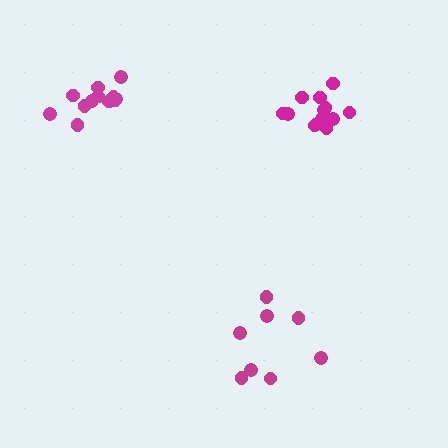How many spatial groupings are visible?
There are 3 spatial groupings.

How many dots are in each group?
Group 1: 12 dots, Group 2: 8 dots, Group 3: 13 dots (33 total).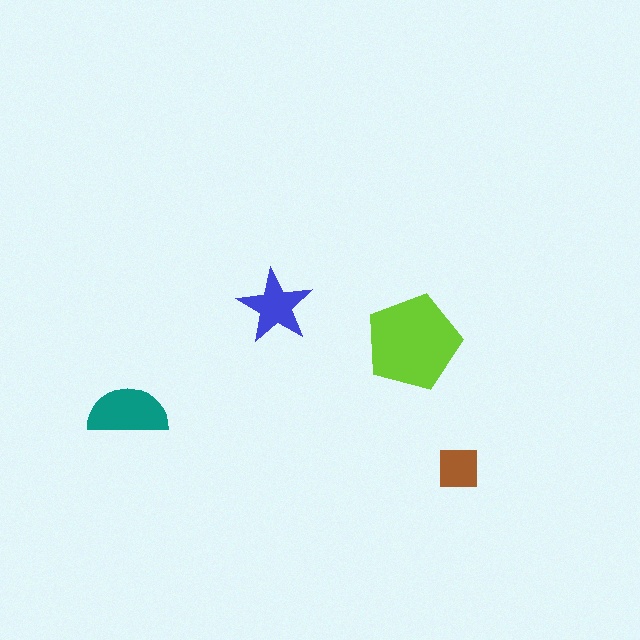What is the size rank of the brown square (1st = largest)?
4th.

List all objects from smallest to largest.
The brown square, the blue star, the teal semicircle, the lime pentagon.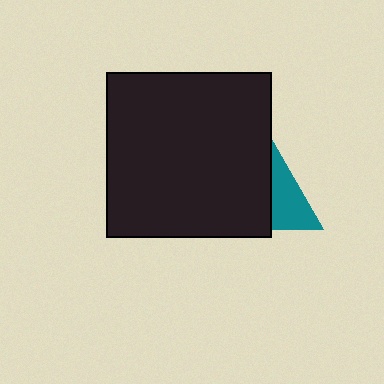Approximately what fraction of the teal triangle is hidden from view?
Roughly 64% of the teal triangle is hidden behind the black square.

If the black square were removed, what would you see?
You would see the complete teal triangle.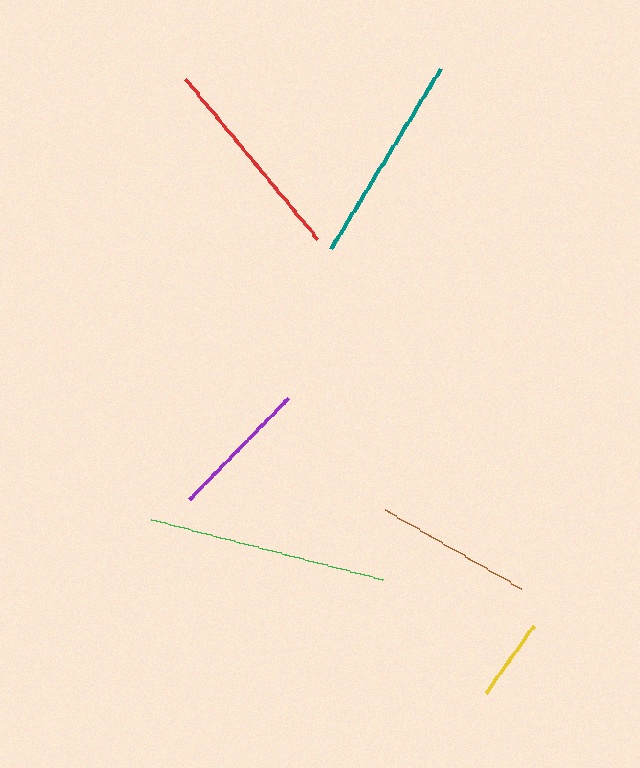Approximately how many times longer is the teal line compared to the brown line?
The teal line is approximately 1.3 times the length of the brown line.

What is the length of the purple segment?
The purple segment is approximately 142 pixels long.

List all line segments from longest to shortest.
From longest to shortest: green, teal, red, brown, purple, yellow.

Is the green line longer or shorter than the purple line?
The green line is longer than the purple line.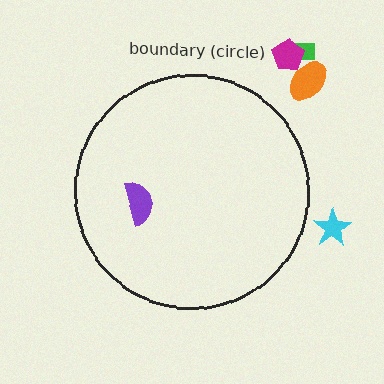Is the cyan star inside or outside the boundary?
Outside.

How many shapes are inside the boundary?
1 inside, 4 outside.